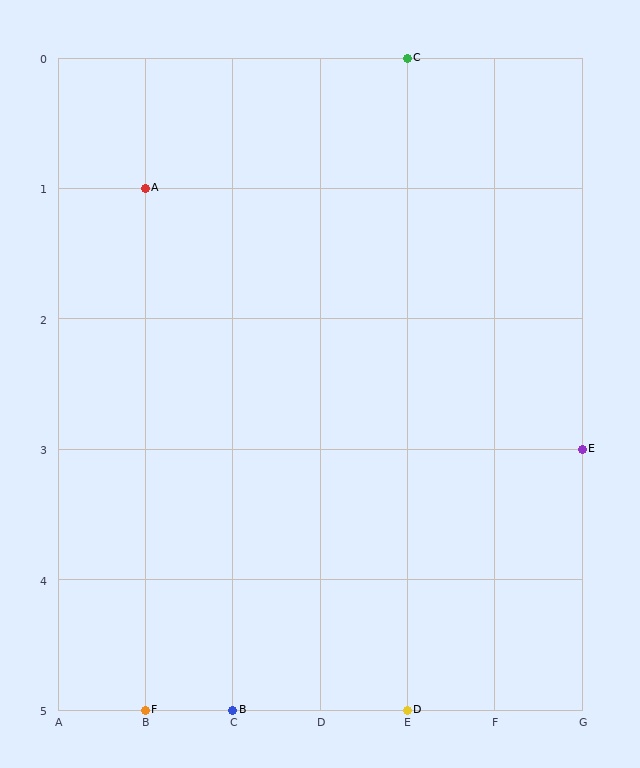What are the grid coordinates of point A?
Point A is at grid coordinates (B, 1).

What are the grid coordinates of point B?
Point B is at grid coordinates (C, 5).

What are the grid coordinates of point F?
Point F is at grid coordinates (B, 5).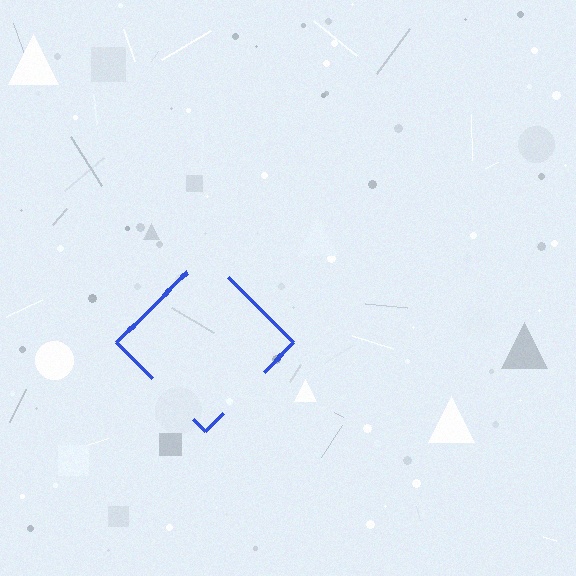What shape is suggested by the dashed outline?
The dashed outline suggests a diamond.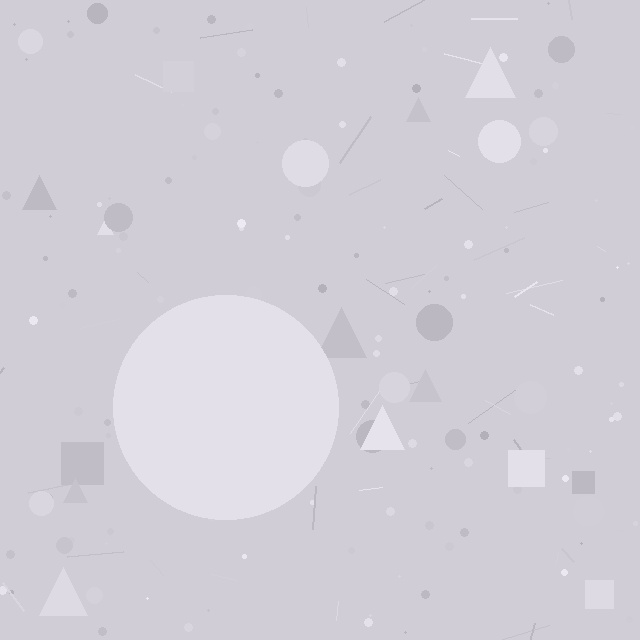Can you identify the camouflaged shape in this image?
The camouflaged shape is a circle.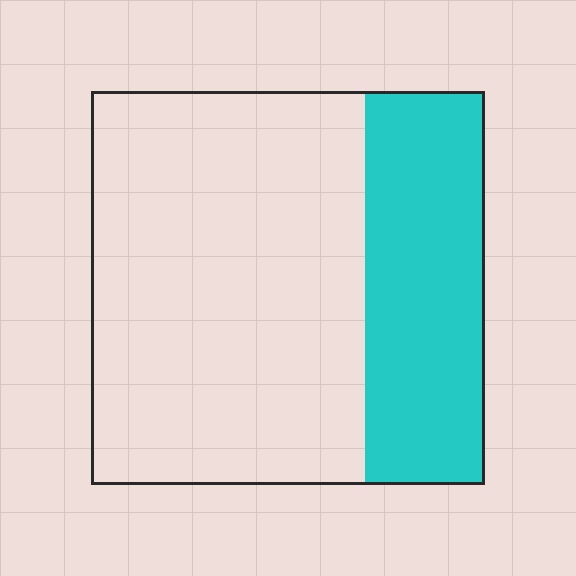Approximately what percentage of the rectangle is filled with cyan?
Approximately 30%.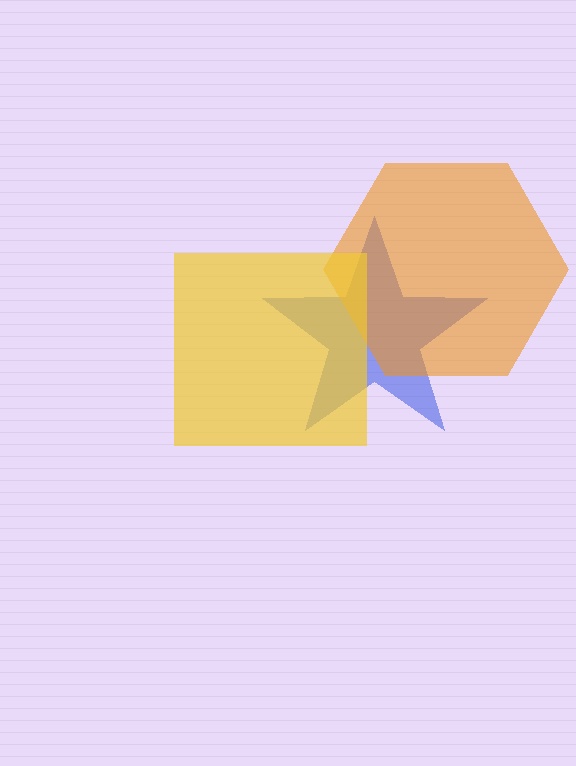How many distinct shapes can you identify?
There are 3 distinct shapes: a blue star, an orange hexagon, a yellow square.